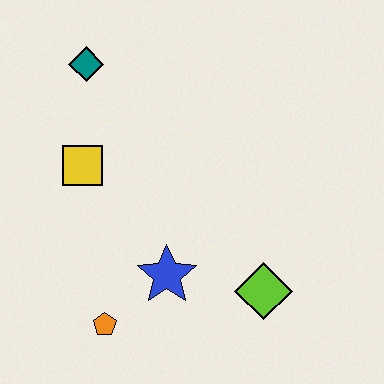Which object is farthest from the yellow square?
The lime diamond is farthest from the yellow square.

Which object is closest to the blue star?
The orange pentagon is closest to the blue star.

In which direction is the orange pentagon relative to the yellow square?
The orange pentagon is below the yellow square.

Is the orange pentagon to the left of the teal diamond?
No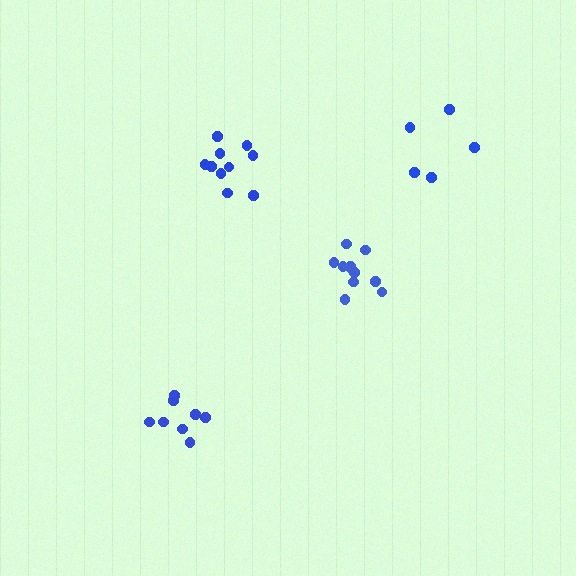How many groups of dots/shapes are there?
There are 4 groups.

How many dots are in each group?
Group 1: 10 dots, Group 2: 5 dots, Group 3: 8 dots, Group 4: 11 dots (34 total).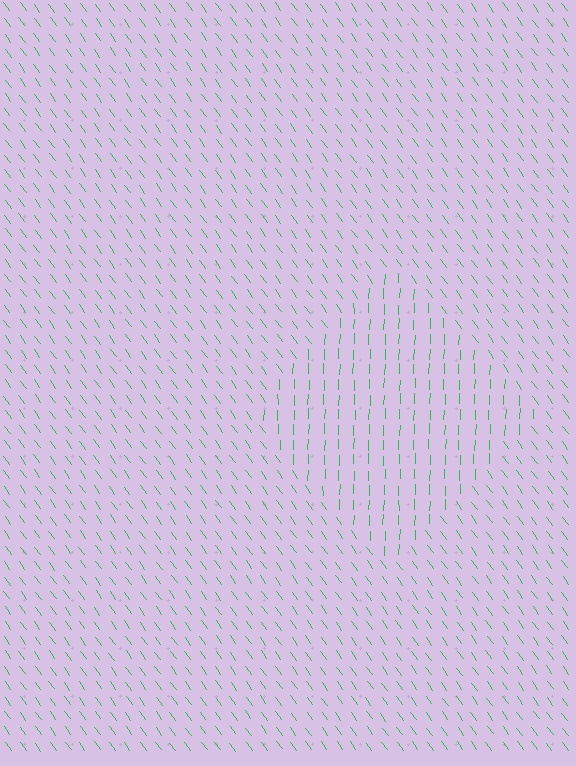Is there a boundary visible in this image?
Yes, there is a texture boundary formed by a change in line orientation.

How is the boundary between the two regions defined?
The boundary is defined purely by a change in line orientation (approximately 38 degrees difference). All lines are the same color and thickness.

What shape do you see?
I see a diamond.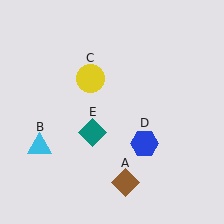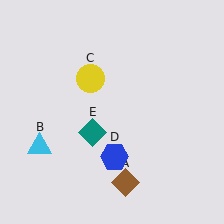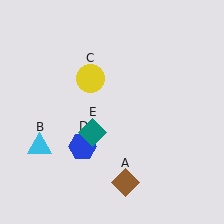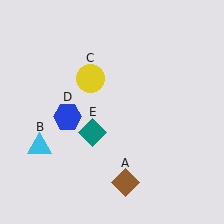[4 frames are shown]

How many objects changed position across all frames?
1 object changed position: blue hexagon (object D).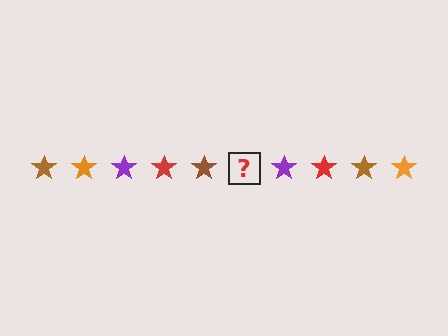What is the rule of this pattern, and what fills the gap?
The rule is that the pattern cycles through brown, orange, purple, red stars. The gap should be filled with an orange star.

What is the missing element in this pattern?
The missing element is an orange star.